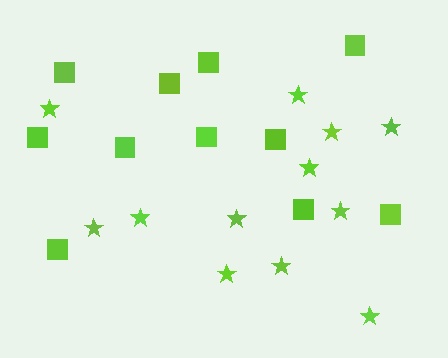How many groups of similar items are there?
There are 2 groups: one group of squares (11) and one group of stars (12).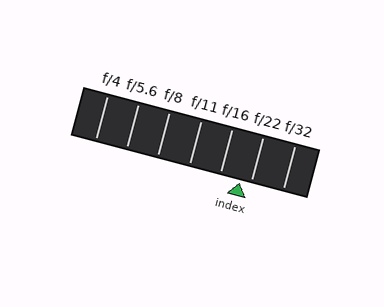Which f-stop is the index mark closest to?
The index mark is closest to f/22.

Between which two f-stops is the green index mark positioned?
The index mark is between f/16 and f/22.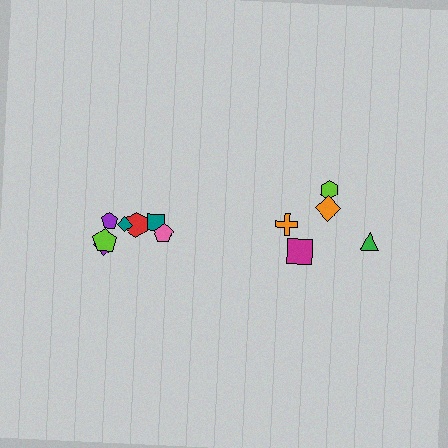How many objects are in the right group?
There are 5 objects.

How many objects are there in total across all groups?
There are 12 objects.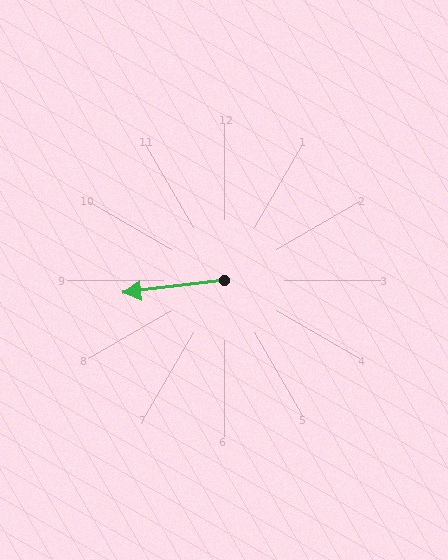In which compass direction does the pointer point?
West.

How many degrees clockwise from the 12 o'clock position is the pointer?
Approximately 263 degrees.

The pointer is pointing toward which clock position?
Roughly 9 o'clock.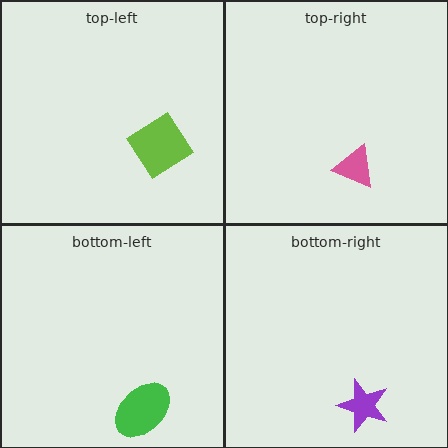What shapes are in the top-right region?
The pink triangle.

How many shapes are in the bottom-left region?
1.